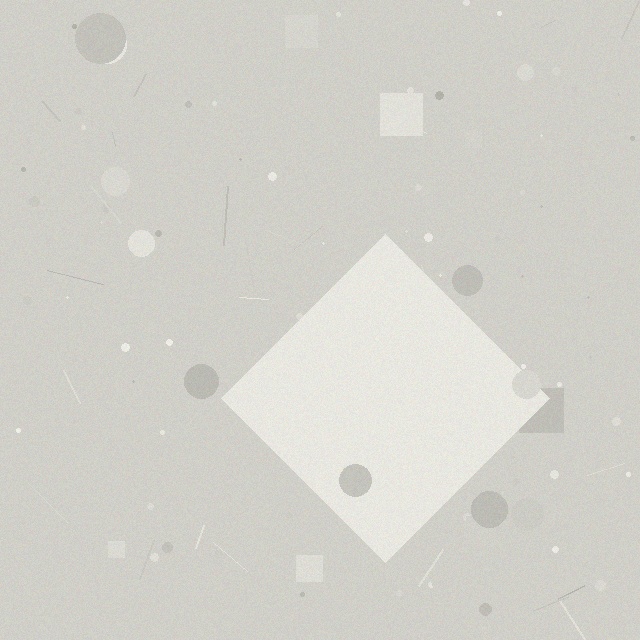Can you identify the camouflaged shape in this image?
The camouflaged shape is a diamond.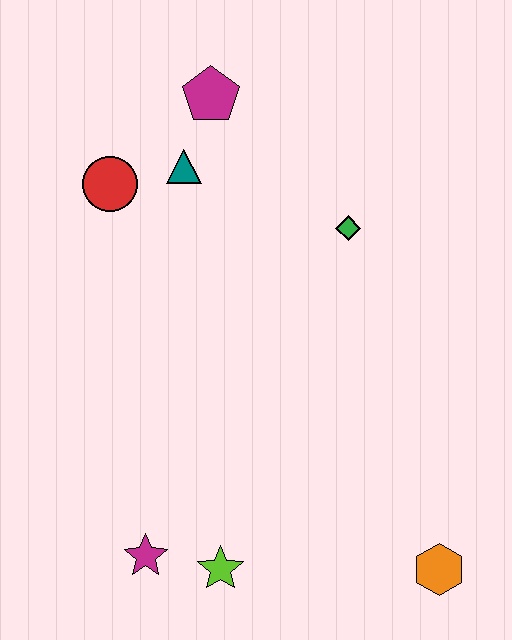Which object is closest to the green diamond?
The teal triangle is closest to the green diamond.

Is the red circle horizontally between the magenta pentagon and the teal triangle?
No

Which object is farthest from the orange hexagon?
The magenta pentagon is farthest from the orange hexagon.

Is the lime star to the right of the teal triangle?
Yes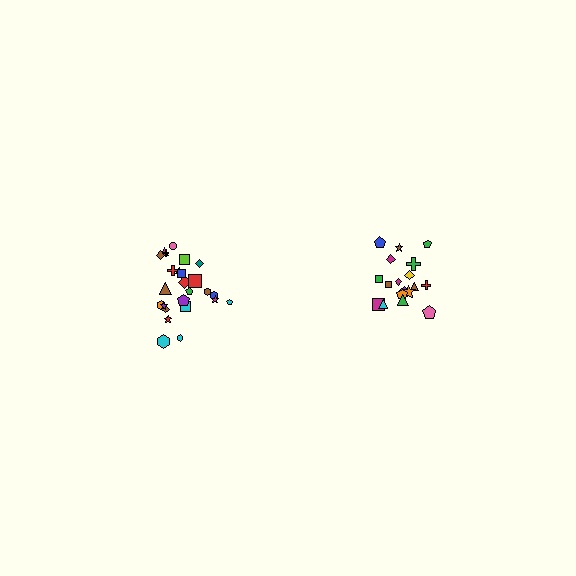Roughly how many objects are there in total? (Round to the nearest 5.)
Roughly 45 objects in total.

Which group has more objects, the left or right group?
The left group.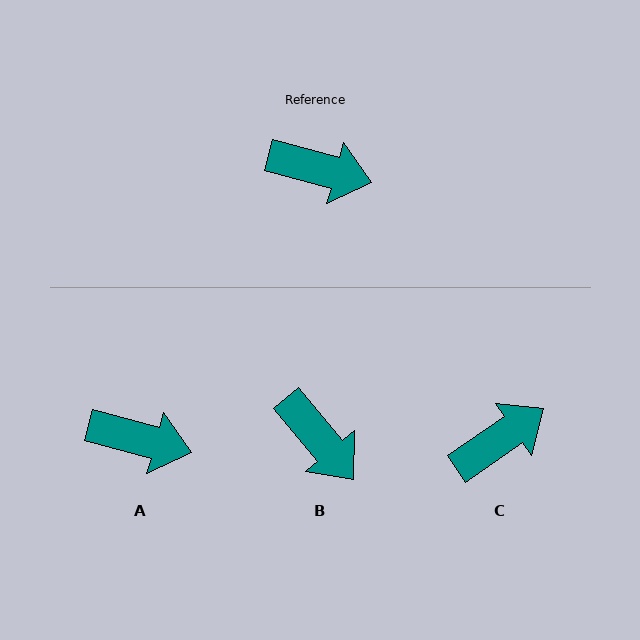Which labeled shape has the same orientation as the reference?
A.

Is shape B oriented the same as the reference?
No, it is off by about 35 degrees.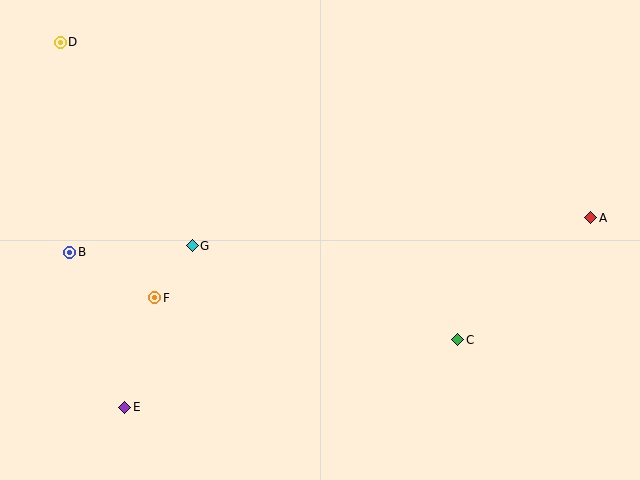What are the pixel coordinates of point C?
Point C is at (458, 340).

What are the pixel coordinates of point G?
Point G is at (192, 246).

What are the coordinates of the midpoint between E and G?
The midpoint between E and G is at (159, 326).